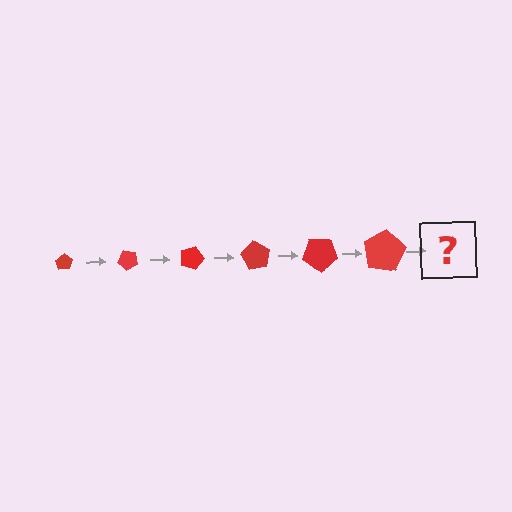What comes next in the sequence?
The next element should be a pentagon, larger than the previous one and rotated 270 degrees from the start.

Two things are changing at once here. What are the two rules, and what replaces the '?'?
The two rules are that the pentagon grows larger each step and it rotates 45 degrees each step. The '?' should be a pentagon, larger than the previous one and rotated 270 degrees from the start.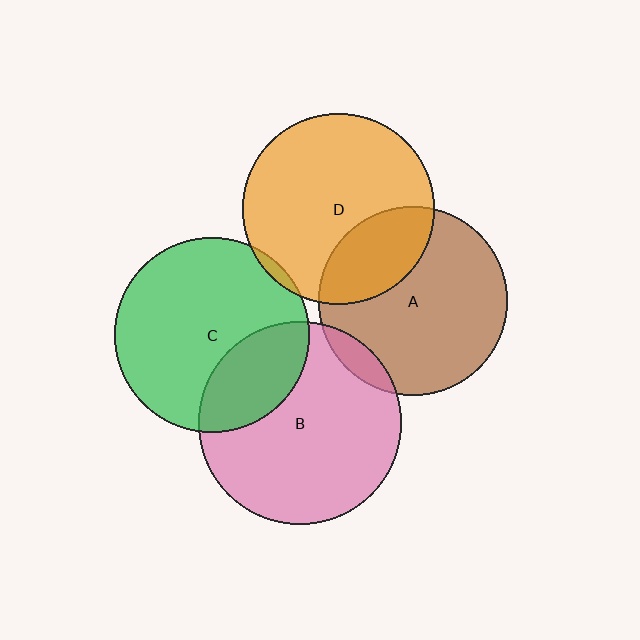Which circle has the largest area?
Circle B (pink).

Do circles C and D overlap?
Yes.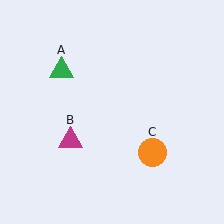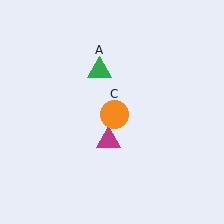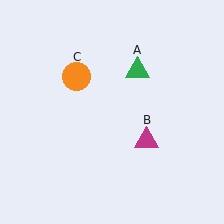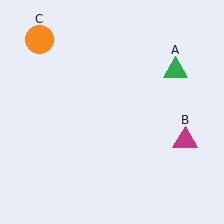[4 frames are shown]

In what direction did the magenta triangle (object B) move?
The magenta triangle (object B) moved right.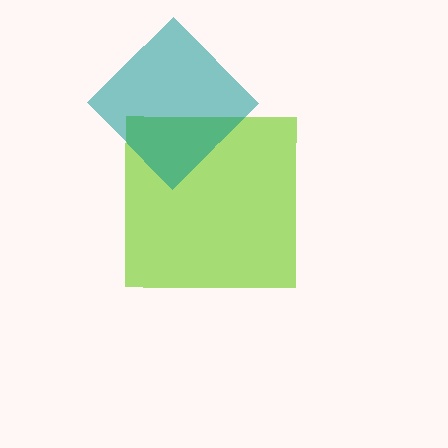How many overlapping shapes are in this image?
There are 2 overlapping shapes in the image.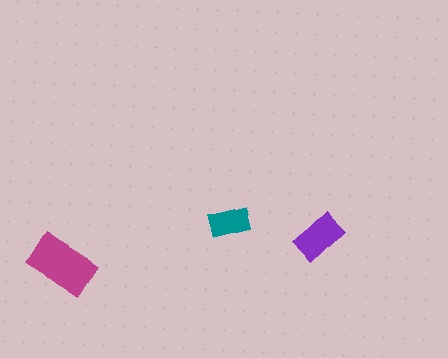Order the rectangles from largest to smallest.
the magenta one, the purple one, the teal one.